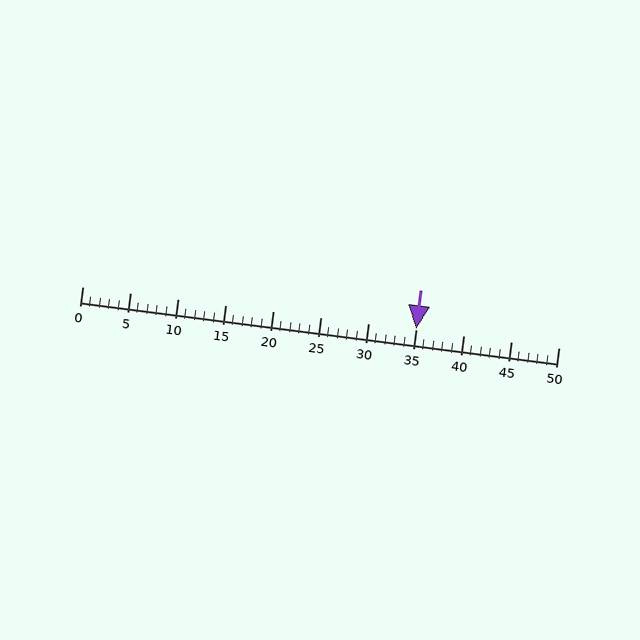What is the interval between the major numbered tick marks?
The major tick marks are spaced 5 units apart.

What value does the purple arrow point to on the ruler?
The purple arrow points to approximately 35.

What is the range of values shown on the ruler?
The ruler shows values from 0 to 50.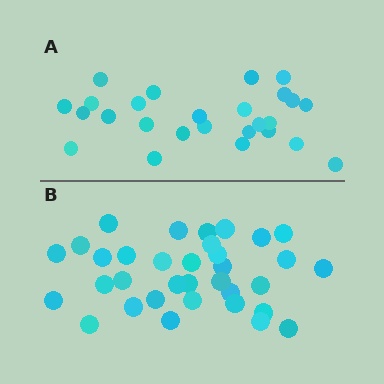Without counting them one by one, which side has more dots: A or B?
Region B (the bottom region) has more dots.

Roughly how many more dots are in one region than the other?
Region B has roughly 8 or so more dots than region A.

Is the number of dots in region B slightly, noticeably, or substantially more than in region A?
Region B has noticeably more, but not dramatically so. The ratio is roughly 1.3 to 1.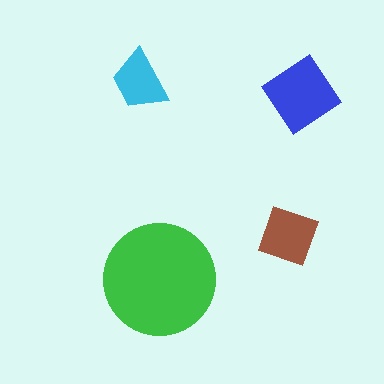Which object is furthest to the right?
The blue diamond is rightmost.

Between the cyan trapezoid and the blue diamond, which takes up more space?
The blue diamond.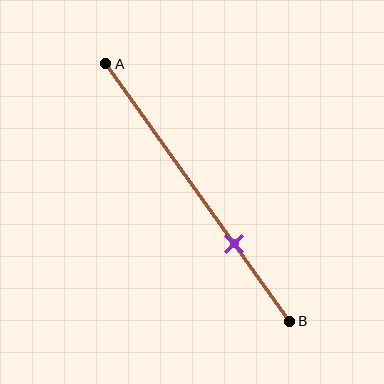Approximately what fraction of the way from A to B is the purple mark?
The purple mark is approximately 70% of the way from A to B.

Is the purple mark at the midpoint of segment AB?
No, the mark is at about 70% from A, not at the 50% midpoint.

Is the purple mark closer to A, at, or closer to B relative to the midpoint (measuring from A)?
The purple mark is closer to point B than the midpoint of segment AB.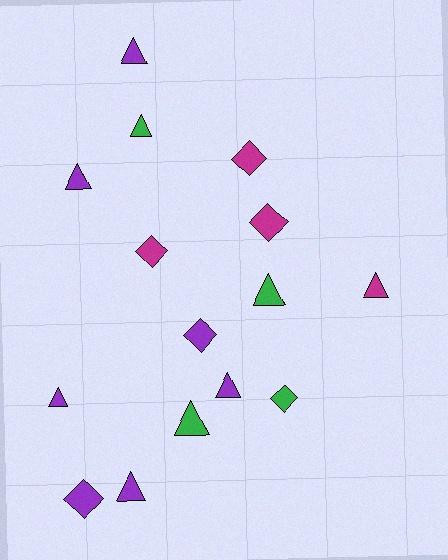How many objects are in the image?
There are 15 objects.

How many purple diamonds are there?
There are 2 purple diamonds.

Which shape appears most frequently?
Triangle, with 9 objects.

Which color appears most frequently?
Purple, with 7 objects.